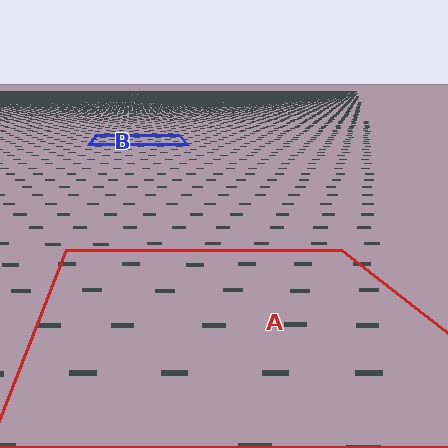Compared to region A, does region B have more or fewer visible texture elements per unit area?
Region B has more texture elements per unit area — they are packed more densely because it is farther away.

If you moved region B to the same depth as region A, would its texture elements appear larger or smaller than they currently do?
They would appear larger. At a closer depth, the same texture elements are projected at a bigger on-screen size.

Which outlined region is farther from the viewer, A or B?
Region B is farther from the viewer — the texture elements inside it appear smaller and more densely packed.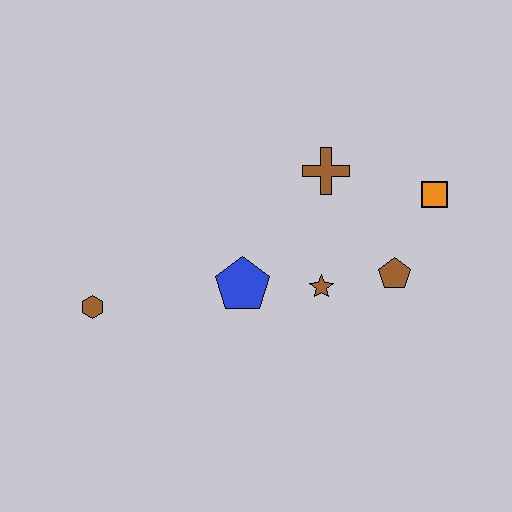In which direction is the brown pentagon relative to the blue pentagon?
The brown pentagon is to the right of the blue pentagon.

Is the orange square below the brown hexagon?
No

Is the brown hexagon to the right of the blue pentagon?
No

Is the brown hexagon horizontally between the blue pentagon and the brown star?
No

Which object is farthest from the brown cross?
The brown hexagon is farthest from the brown cross.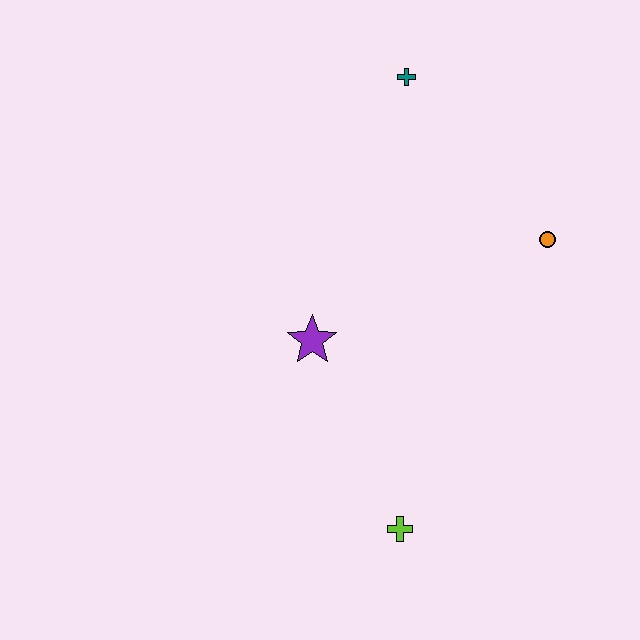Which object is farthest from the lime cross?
The teal cross is farthest from the lime cross.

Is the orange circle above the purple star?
Yes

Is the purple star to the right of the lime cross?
No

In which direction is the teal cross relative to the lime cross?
The teal cross is above the lime cross.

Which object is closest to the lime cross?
The purple star is closest to the lime cross.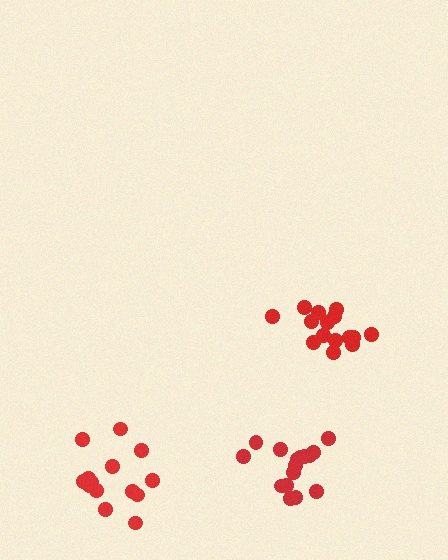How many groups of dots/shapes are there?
There are 3 groups.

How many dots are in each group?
Group 1: 16 dots, Group 2: 14 dots, Group 3: 15 dots (45 total).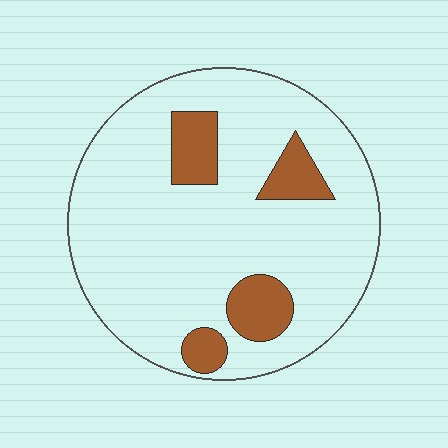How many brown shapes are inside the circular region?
4.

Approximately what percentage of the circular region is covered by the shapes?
Approximately 15%.